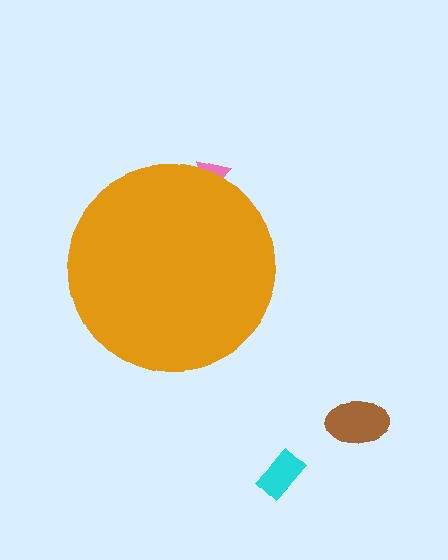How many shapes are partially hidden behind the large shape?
1 shape is partially hidden.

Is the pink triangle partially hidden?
Yes, the pink triangle is partially hidden behind the orange circle.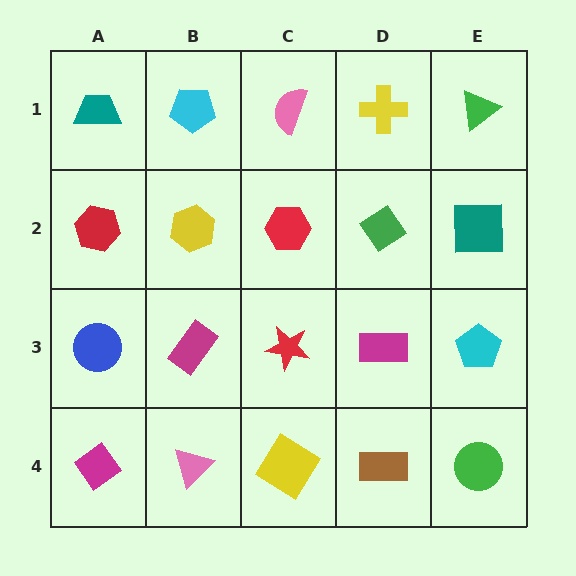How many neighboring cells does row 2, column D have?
4.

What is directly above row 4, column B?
A magenta rectangle.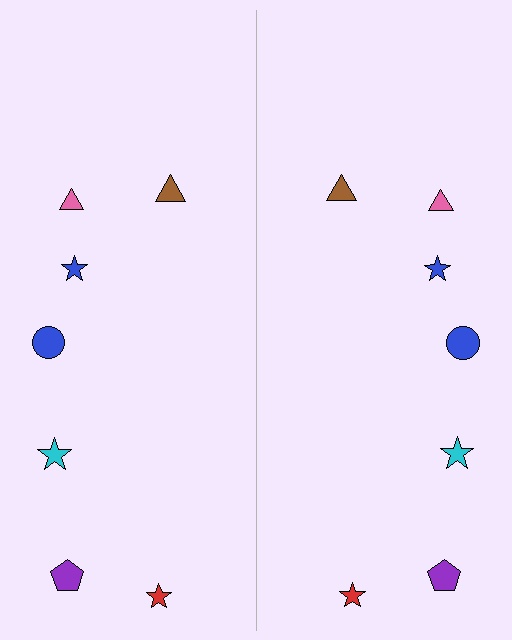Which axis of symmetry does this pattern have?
The pattern has a vertical axis of symmetry running through the center of the image.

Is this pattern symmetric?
Yes, this pattern has bilateral (reflection) symmetry.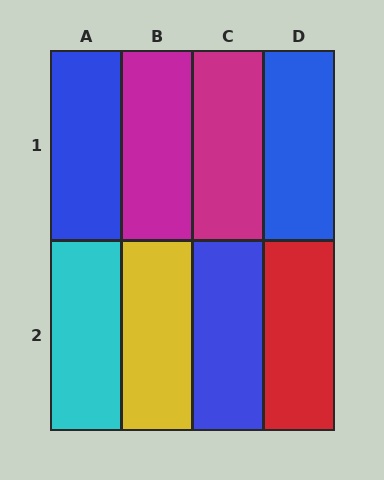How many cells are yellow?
1 cell is yellow.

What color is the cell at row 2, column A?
Cyan.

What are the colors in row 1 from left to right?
Blue, magenta, magenta, blue.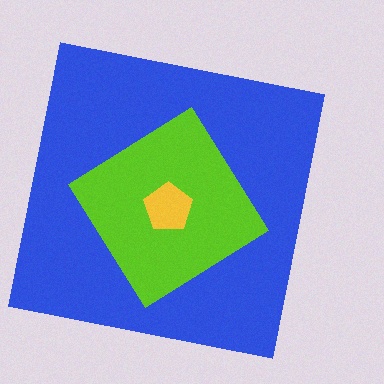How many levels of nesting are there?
3.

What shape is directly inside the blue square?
The lime diamond.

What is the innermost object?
The yellow pentagon.